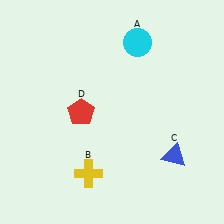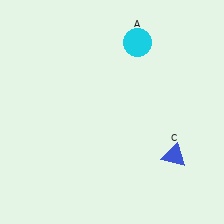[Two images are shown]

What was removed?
The red pentagon (D), the yellow cross (B) were removed in Image 2.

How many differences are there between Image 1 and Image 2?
There are 2 differences between the two images.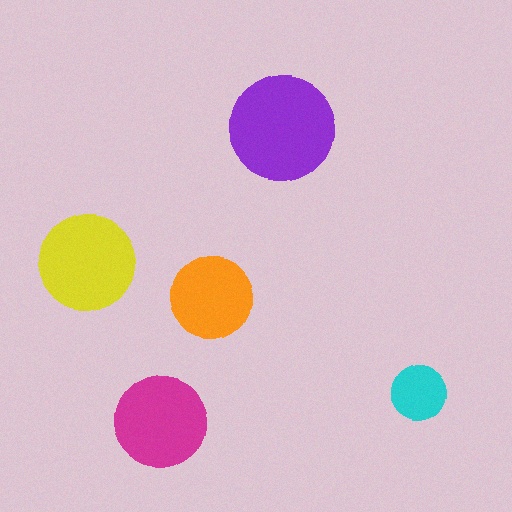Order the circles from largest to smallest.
the purple one, the yellow one, the magenta one, the orange one, the cyan one.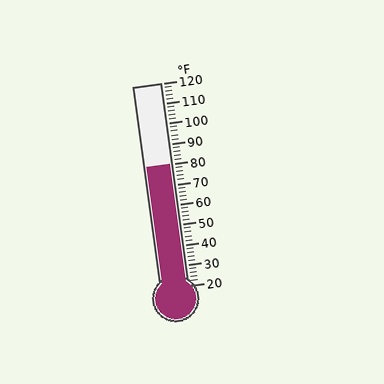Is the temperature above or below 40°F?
The temperature is above 40°F.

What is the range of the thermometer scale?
The thermometer scale ranges from 20°F to 120°F.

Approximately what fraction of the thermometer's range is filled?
The thermometer is filled to approximately 60% of its range.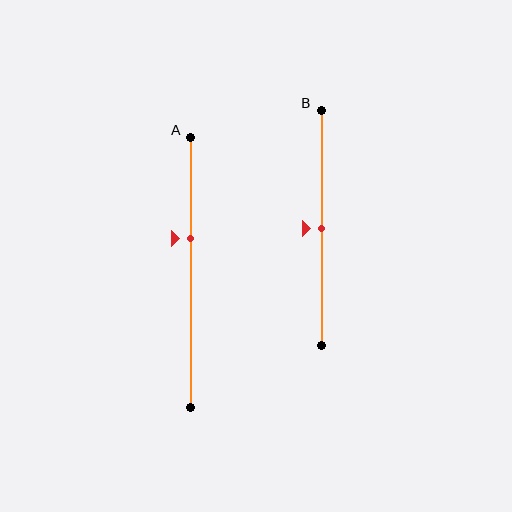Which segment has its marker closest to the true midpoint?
Segment B has its marker closest to the true midpoint.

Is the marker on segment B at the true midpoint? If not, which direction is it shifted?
Yes, the marker on segment B is at the true midpoint.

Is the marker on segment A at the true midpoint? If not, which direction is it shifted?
No, the marker on segment A is shifted upward by about 12% of the segment length.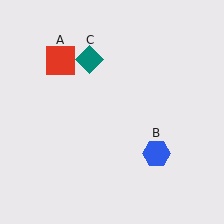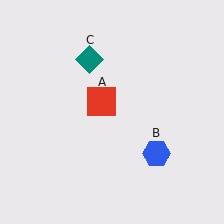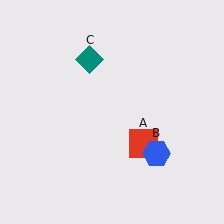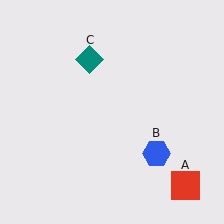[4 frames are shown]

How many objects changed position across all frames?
1 object changed position: red square (object A).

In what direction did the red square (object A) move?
The red square (object A) moved down and to the right.